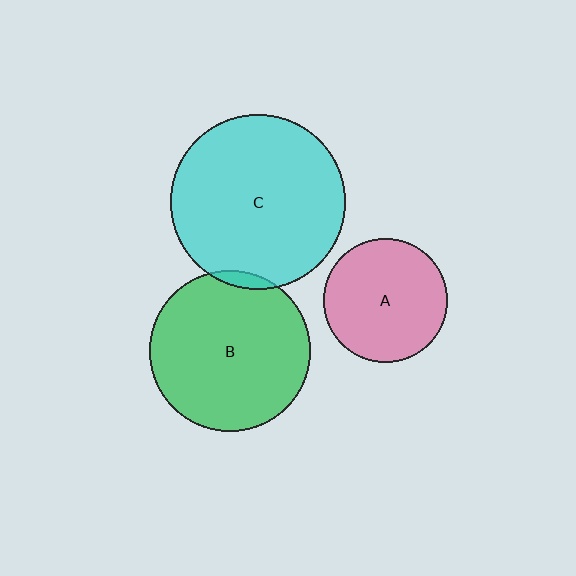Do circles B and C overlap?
Yes.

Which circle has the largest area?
Circle C (cyan).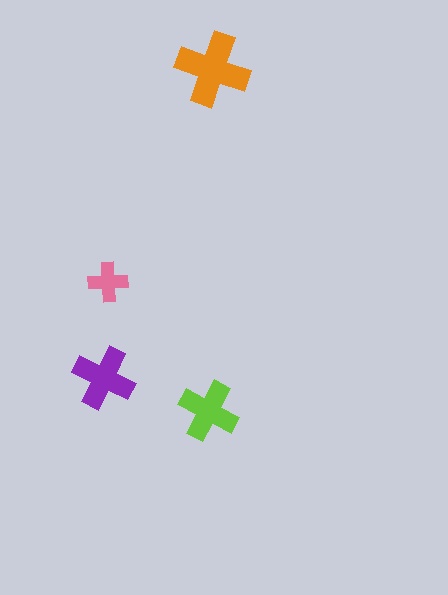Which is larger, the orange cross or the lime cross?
The orange one.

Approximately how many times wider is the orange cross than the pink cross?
About 2 times wider.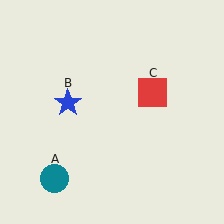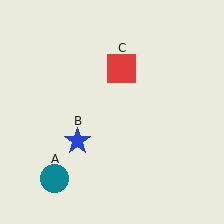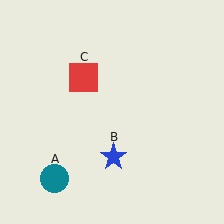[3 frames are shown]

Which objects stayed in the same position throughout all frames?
Teal circle (object A) remained stationary.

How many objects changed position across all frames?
2 objects changed position: blue star (object B), red square (object C).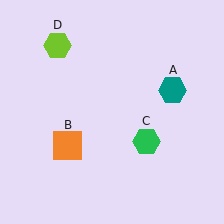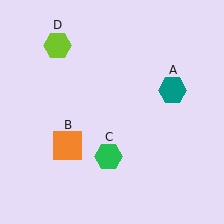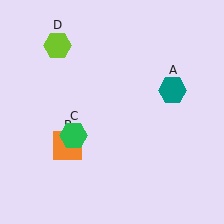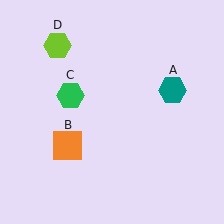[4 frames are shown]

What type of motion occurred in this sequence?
The green hexagon (object C) rotated clockwise around the center of the scene.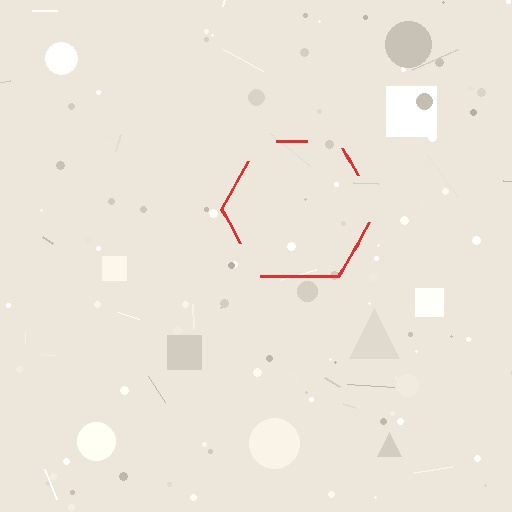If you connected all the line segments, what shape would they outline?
They would outline a hexagon.